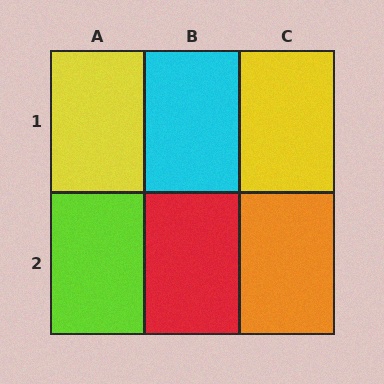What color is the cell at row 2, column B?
Red.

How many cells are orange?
1 cell is orange.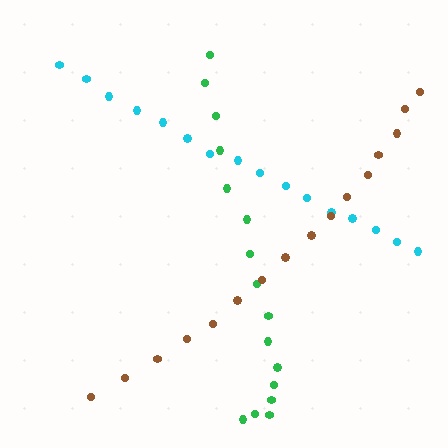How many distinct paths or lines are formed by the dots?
There are 3 distinct paths.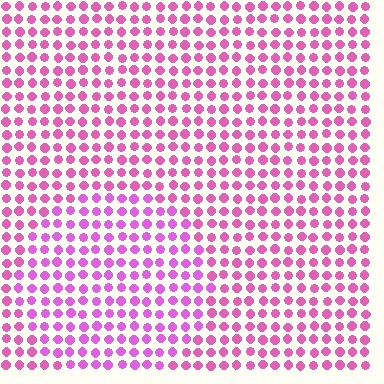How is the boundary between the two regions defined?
The boundary is defined purely by a slight shift in hue (about 20 degrees). Spacing, size, and orientation are identical on both sides.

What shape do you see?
I see a circle.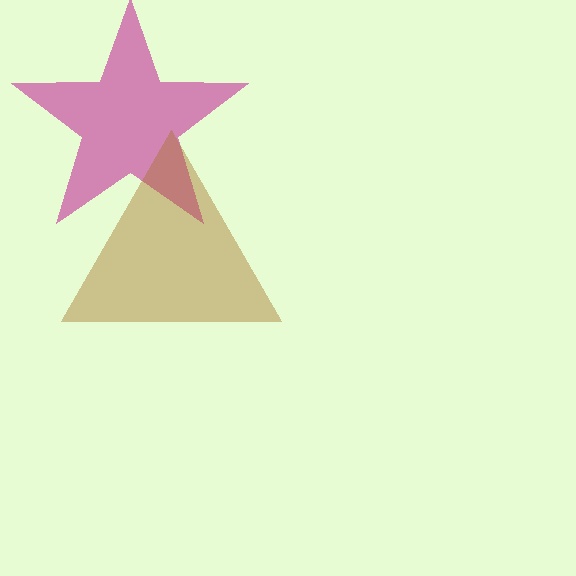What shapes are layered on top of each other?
The layered shapes are: a magenta star, a brown triangle.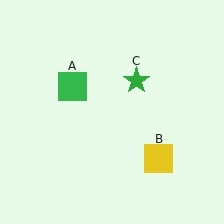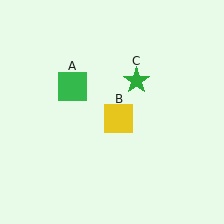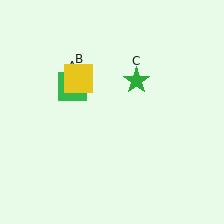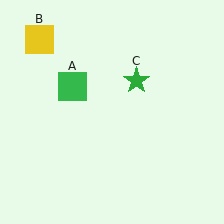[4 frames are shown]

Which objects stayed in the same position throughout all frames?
Green square (object A) and green star (object C) remained stationary.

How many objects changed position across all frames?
1 object changed position: yellow square (object B).